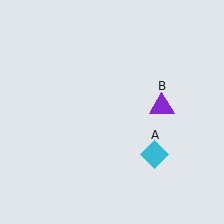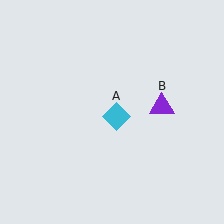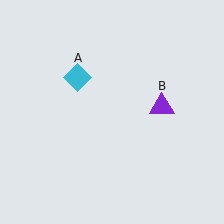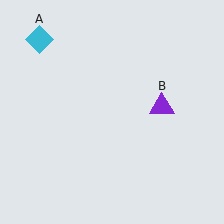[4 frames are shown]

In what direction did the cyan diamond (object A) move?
The cyan diamond (object A) moved up and to the left.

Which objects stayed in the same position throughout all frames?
Purple triangle (object B) remained stationary.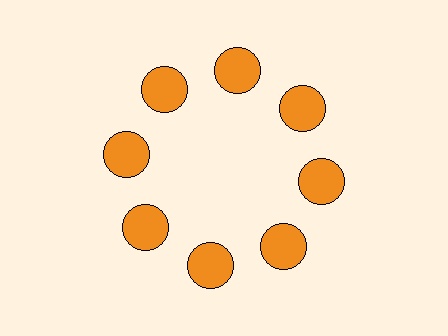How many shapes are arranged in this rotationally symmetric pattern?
There are 8 shapes, arranged in 8 groups of 1.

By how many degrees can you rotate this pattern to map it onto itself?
The pattern maps onto itself every 45 degrees of rotation.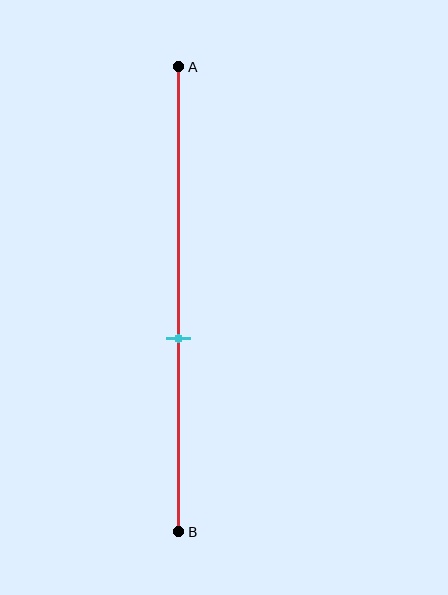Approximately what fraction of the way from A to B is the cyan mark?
The cyan mark is approximately 60% of the way from A to B.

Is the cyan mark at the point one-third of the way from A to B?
No, the mark is at about 60% from A, not at the 33% one-third point.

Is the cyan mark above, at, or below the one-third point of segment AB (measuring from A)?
The cyan mark is below the one-third point of segment AB.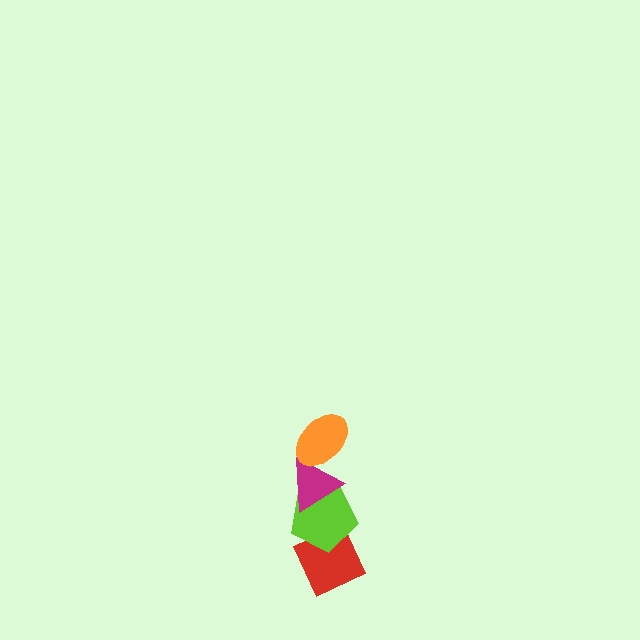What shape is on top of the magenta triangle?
The orange ellipse is on top of the magenta triangle.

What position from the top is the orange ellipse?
The orange ellipse is 1st from the top.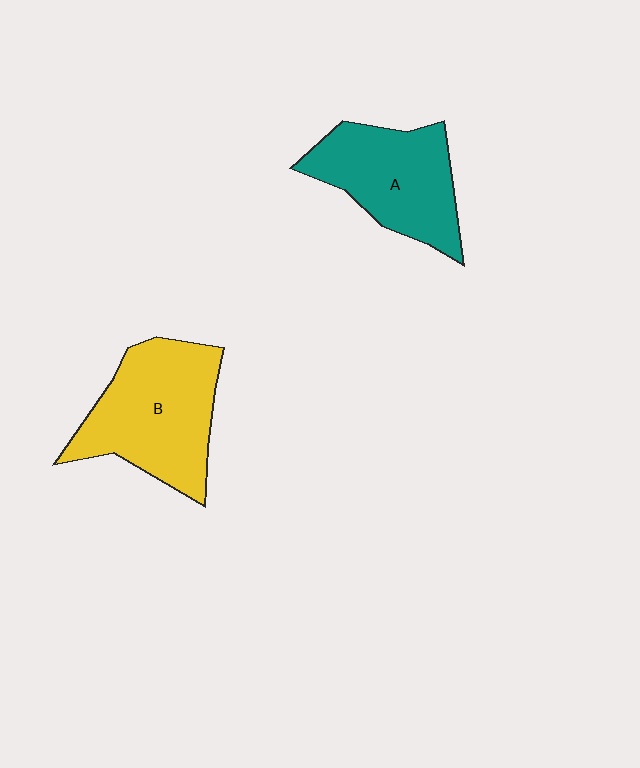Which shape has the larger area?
Shape B (yellow).